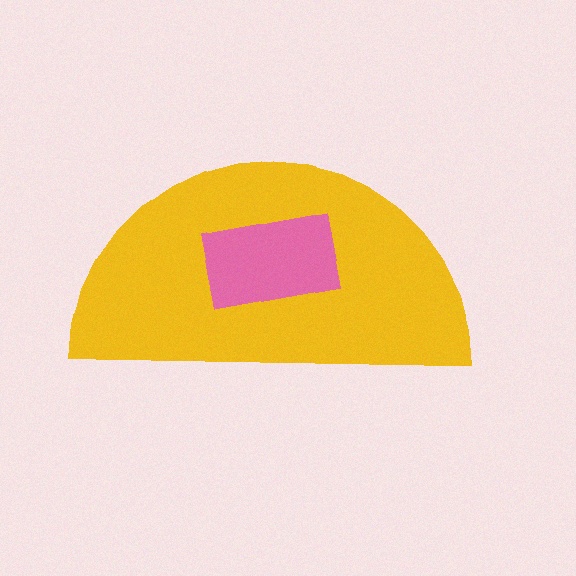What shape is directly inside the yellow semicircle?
The pink rectangle.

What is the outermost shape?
The yellow semicircle.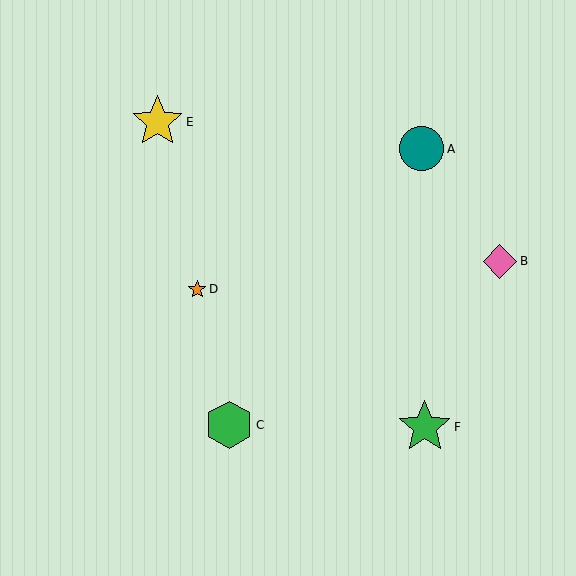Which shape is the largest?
The green star (labeled F) is the largest.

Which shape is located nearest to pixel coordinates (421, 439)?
The green star (labeled F) at (425, 427) is nearest to that location.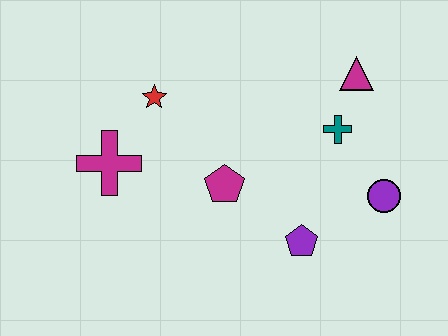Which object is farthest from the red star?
The purple circle is farthest from the red star.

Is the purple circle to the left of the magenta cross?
No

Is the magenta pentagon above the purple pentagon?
Yes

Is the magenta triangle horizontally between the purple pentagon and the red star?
No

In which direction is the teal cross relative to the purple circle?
The teal cross is above the purple circle.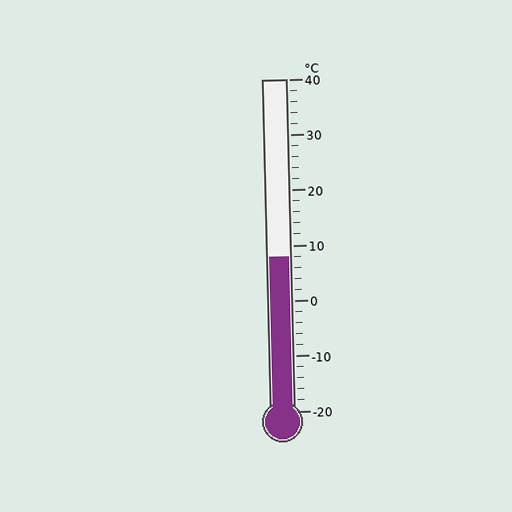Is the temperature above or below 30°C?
The temperature is below 30°C.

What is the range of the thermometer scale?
The thermometer scale ranges from -20°C to 40°C.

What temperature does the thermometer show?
The thermometer shows approximately 8°C.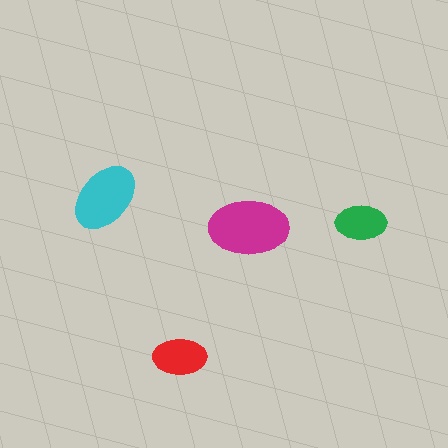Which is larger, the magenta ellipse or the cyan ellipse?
The magenta one.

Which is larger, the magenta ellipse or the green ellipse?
The magenta one.